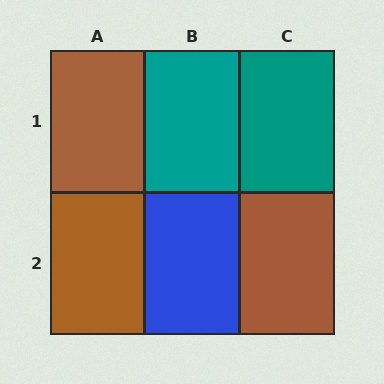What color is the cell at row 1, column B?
Teal.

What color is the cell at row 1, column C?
Teal.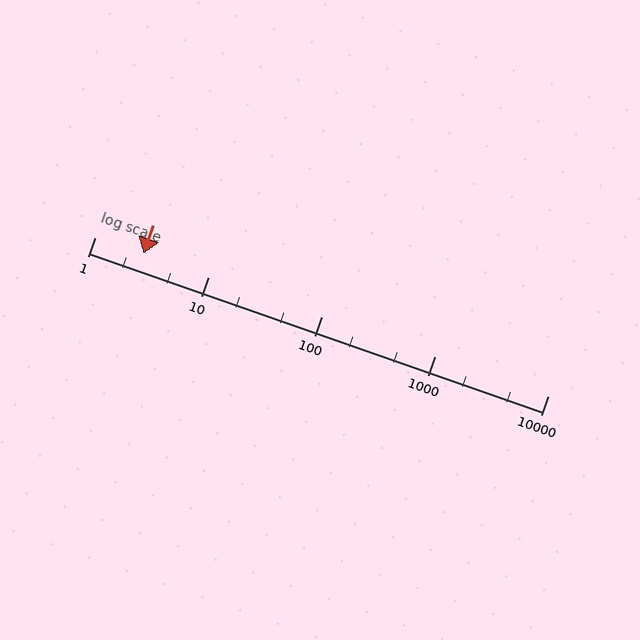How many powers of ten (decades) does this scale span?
The scale spans 4 decades, from 1 to 10000.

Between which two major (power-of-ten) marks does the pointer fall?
The pointer is between 1 and 10.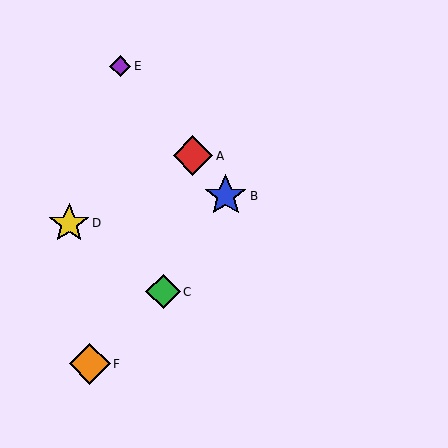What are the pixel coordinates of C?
Object C is at (163, 292).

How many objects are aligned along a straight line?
3 objects (A, B, E) are aligned along a straight line.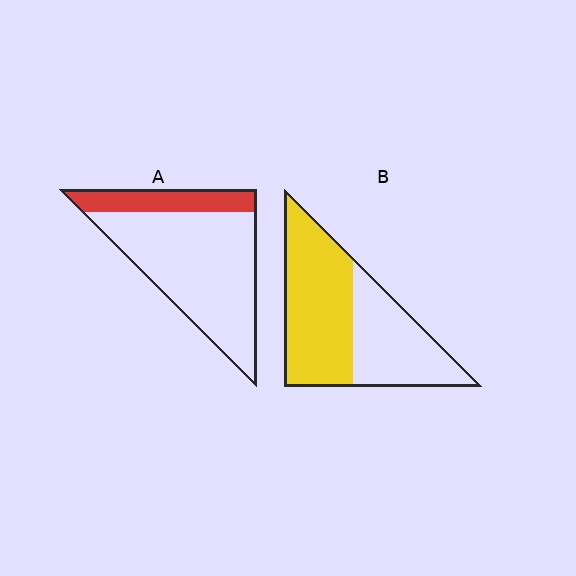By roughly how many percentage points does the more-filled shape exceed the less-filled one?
By roughly 35 percentage points (B over A).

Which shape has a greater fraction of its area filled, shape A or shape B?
Shape B.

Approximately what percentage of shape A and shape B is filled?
A is approximately 20% and B is approximately 55%.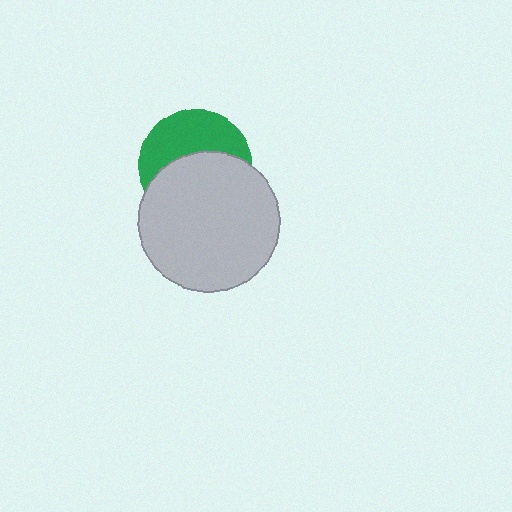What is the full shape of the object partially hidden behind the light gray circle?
The partially hidden object is a green circle.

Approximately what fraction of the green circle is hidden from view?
Roughly 56% of the green circle is hidden behind the light gray circle.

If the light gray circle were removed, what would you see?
You would see the complete green circle.